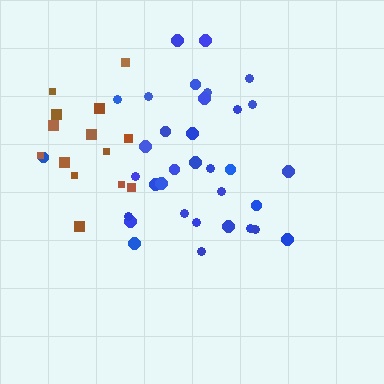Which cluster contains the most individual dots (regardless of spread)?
Blue (34).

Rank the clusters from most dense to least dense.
brown, blue.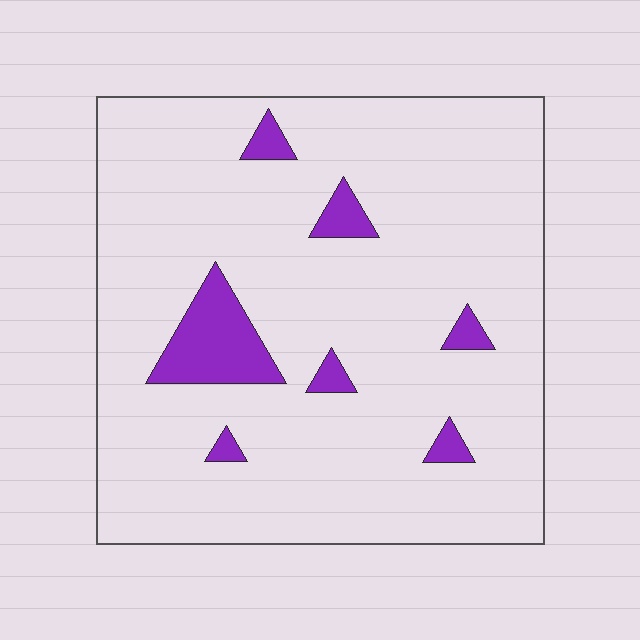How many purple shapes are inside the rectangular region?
7.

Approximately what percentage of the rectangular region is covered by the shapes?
Approximately 10%.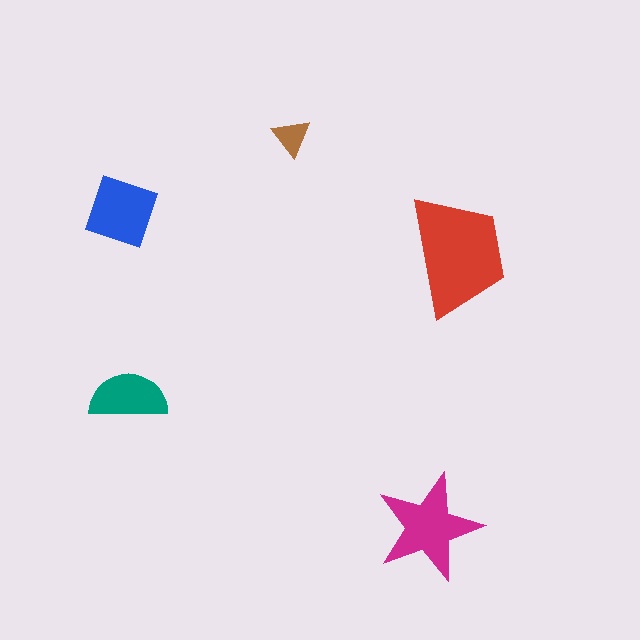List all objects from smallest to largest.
The brown triangle, the teal semicircle, the blue square, the magenta star, the red trapezoid.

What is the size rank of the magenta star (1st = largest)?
2nd.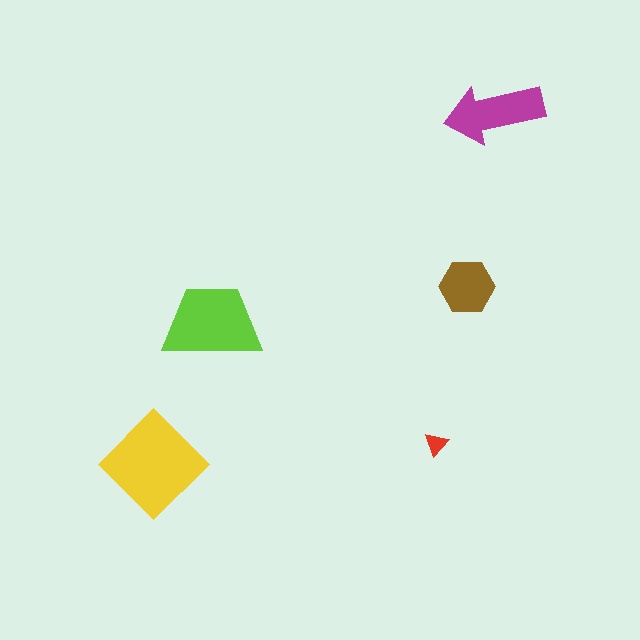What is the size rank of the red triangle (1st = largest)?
5th.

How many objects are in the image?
There are 5 objects in the image.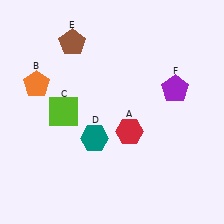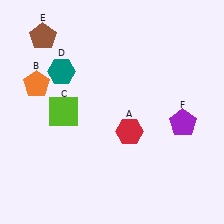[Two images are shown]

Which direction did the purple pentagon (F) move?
The purple pentagon (F) moved down.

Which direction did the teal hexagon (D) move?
The teal hexagon (D) moved up.